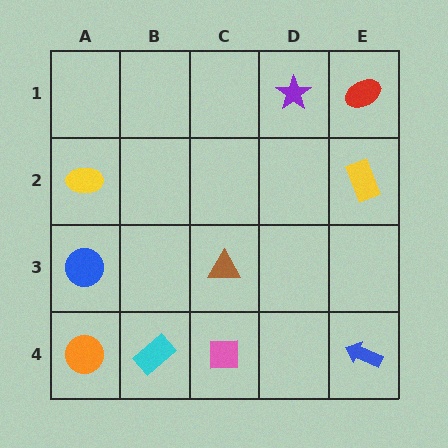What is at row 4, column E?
A blue arrow.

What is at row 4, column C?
A pink square.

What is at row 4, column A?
An orange circle.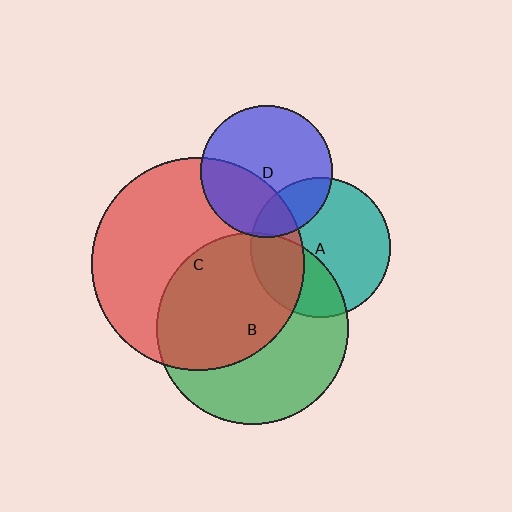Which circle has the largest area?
Circle C (red).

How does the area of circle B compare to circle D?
Approximately 2.1 times.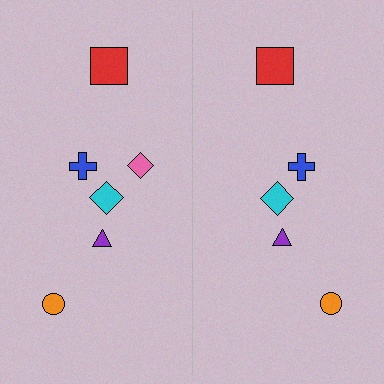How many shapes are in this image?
There are 11 shapes in this image.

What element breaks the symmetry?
A pink diamond is missing from the right side.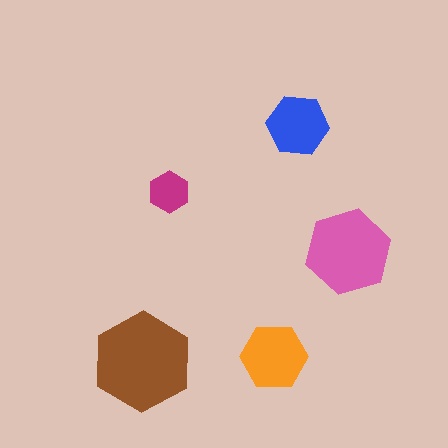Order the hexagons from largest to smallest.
the brown one, the pink one, the orange one, the blue one, the magenta one.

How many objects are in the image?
There are 5 objects in the image.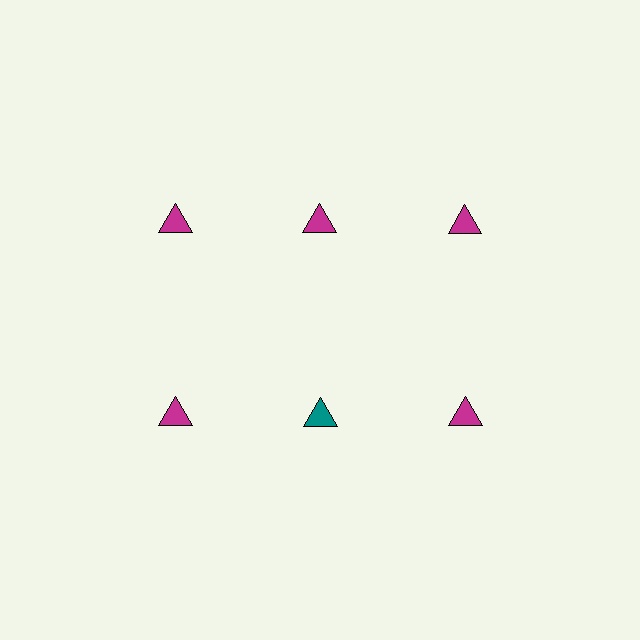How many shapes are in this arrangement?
There are 6 shapes arranged in a grid pattern.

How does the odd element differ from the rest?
It has a different color: teal instead of magenta.